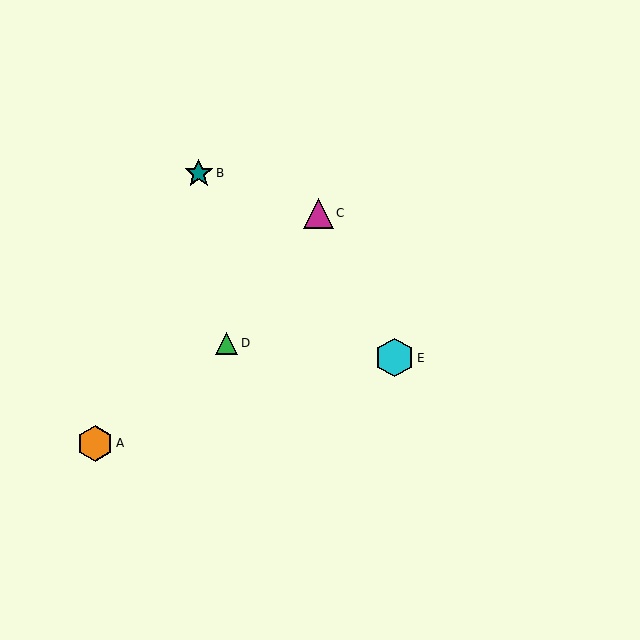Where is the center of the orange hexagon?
The center of the orange hexagon is at (95, 443).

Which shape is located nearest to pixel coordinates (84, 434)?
The orange hexagon (labeled A) at (95, 443) is nearest to that location.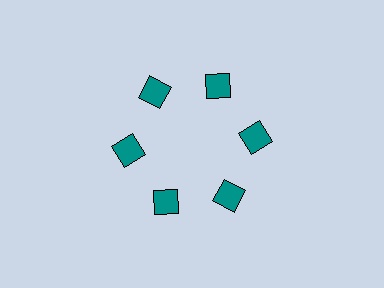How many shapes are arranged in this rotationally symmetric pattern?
There are 6 shapes, arranged in 6 groups of 1.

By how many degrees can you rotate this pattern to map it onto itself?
The pattern maps onto itself every 60 degrees of rotation.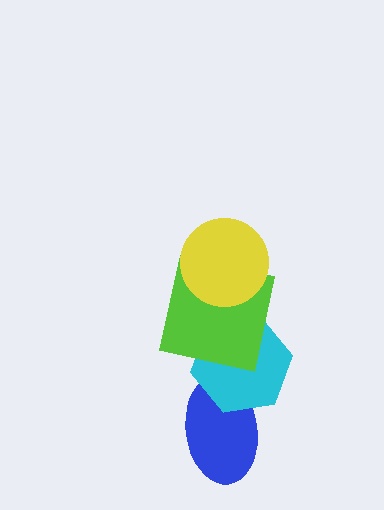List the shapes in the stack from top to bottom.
From top to bottom: the yellow circle, the lime square, the cyan hexagon, the blue ellipse.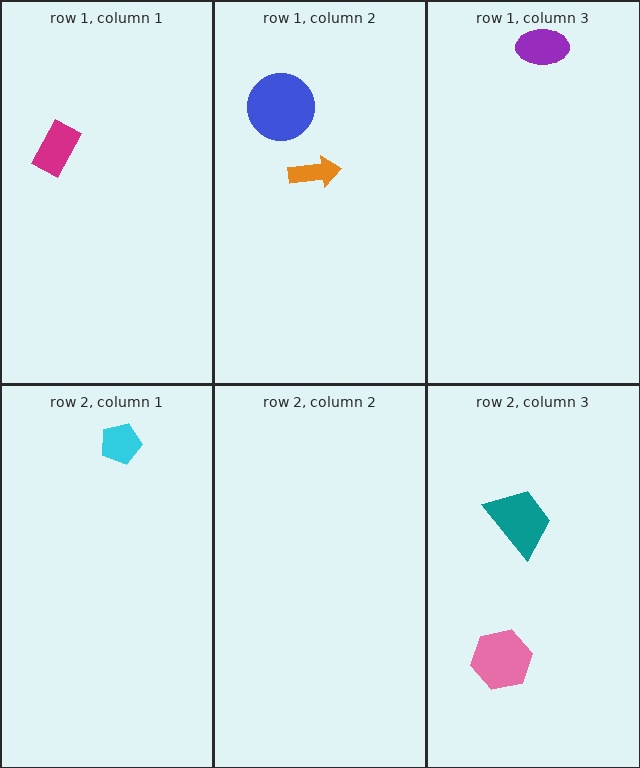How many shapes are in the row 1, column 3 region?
1.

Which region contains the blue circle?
The row 1, column 2 region.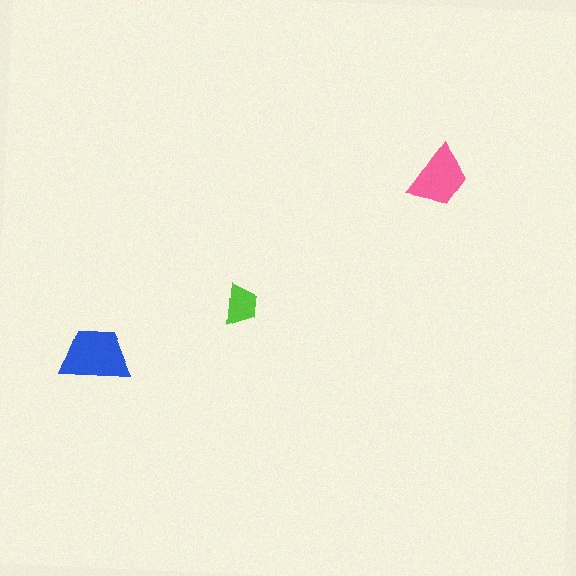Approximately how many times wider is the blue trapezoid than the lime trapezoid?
About 1.5 times wider.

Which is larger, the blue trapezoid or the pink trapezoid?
The blue one.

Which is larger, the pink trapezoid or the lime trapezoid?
The pink one.